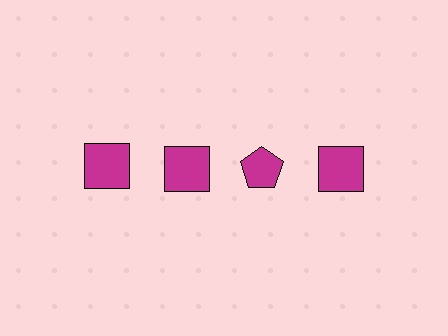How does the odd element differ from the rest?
It has a different shape: pentagon instead of square.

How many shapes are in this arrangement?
There are 4 shapes arranged in a grid pattern.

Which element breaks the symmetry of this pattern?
The magenta pentagon in the top row, center column breaks the symmetry. All other shapes are magenta squares.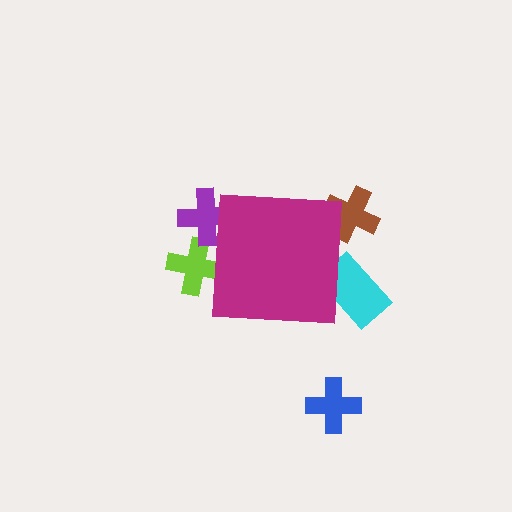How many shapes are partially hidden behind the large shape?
4 shapes are partially hidden.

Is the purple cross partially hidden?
Yes, the purple cross is partially hidden behind the magenta square.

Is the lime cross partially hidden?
Yes, the lime cross is partially hidden behind the magenta square.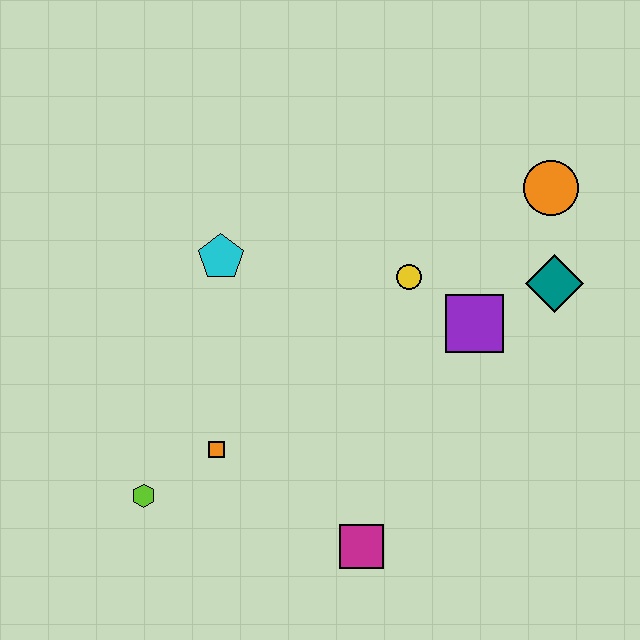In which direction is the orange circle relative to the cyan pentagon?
The orange circle is to the right of the cyan pentagon.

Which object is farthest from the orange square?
The orange circle is farthest from the orange square.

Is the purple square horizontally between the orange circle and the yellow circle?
Yes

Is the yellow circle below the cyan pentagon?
Yes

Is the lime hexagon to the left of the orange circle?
Yes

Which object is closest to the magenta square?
The orange square is closest to the magenta square.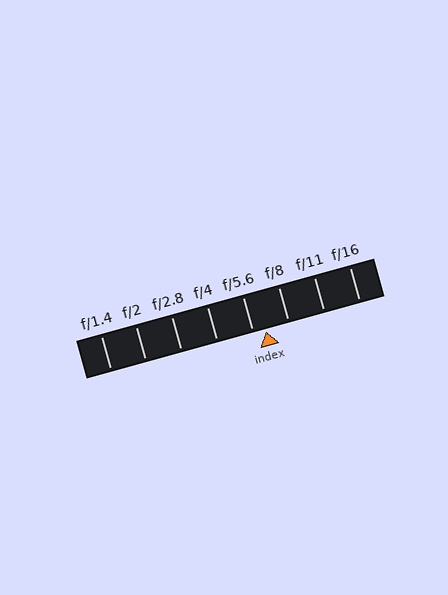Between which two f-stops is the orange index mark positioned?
The index mark is between f/5.6 and f/8.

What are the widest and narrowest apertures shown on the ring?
The widest aperture shown is f/1.4 and the narrowest is f/16.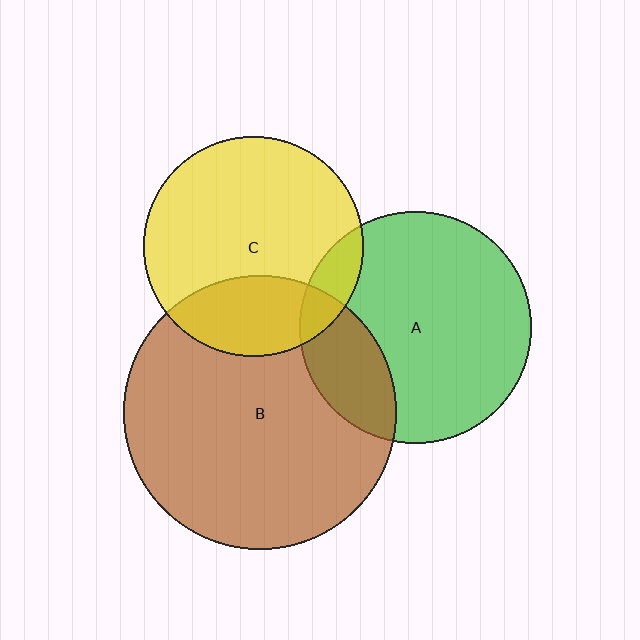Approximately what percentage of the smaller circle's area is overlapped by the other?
Approximately 20%.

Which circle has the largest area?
Circle B (brown).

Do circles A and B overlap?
Yes.